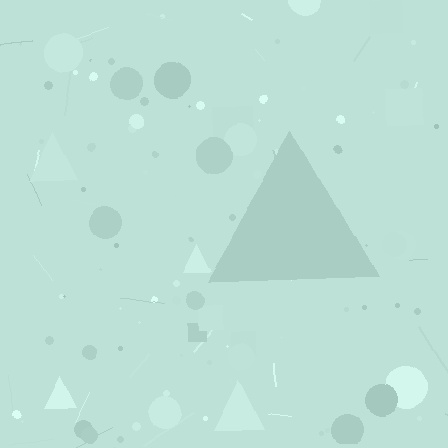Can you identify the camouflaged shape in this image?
The camouflaged shape is a triangle.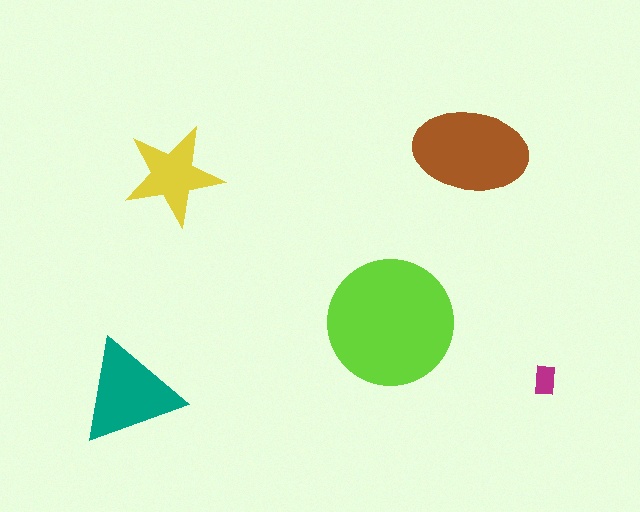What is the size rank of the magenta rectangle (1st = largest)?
5th.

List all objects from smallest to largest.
The magenta rectangle, the yellow star, the teal triangle, the brown ellipse, the lime circle.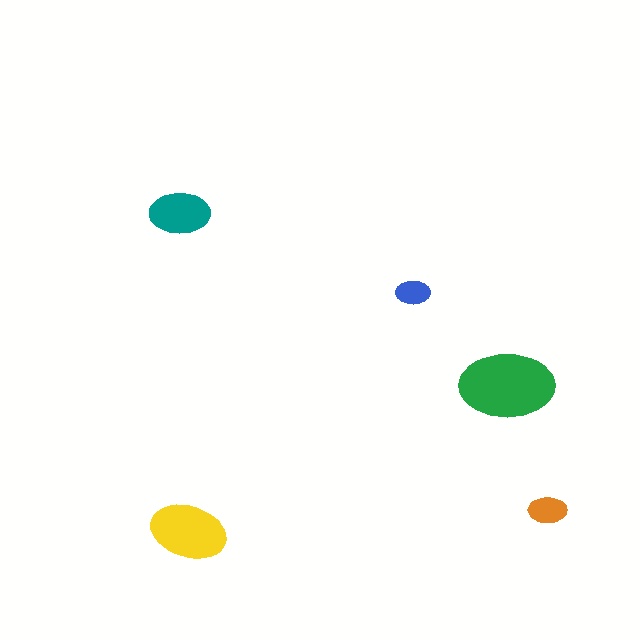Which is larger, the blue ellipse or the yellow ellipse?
The yellow one.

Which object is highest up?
The teal ellipse is topmost.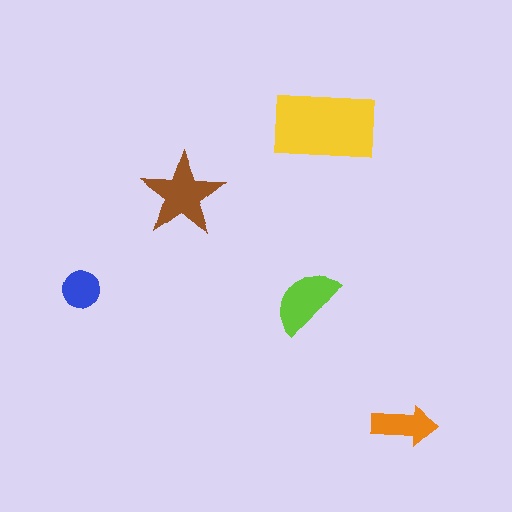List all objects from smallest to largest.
The blue circle, the orange arrow, the lime semicircle, the brown star, the yellow rectangle.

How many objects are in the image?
There are 5 objects in the image.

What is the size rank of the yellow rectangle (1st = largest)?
1st.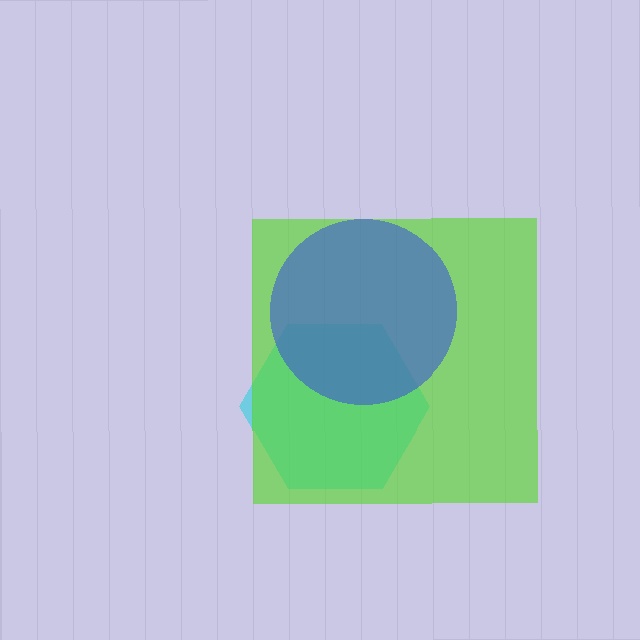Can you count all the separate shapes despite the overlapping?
Yes, there are 3 separate shapes.